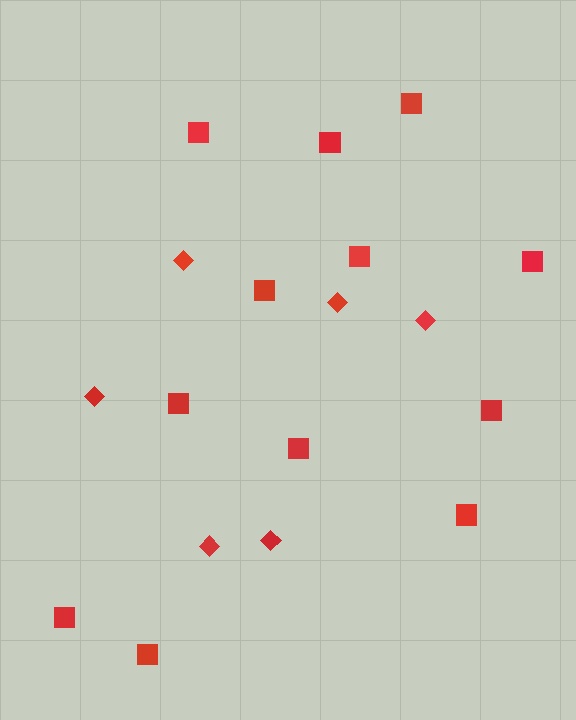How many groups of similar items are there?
There are 2 groups: one group of squares (12) and one group of diamonds (6).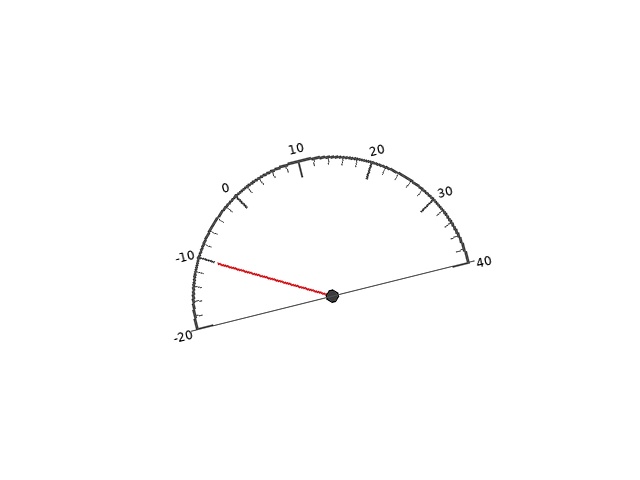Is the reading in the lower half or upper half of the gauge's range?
The reading is in the lower half of the range (-20 to 40).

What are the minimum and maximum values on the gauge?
The gauge ranges from -20 to 40.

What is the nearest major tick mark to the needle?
The nearest major tick mark is -10.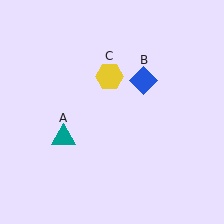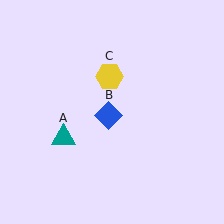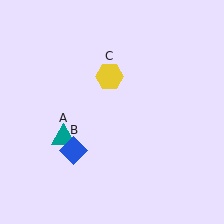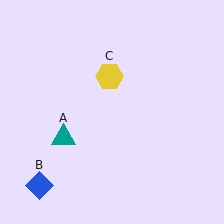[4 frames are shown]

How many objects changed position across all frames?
1 object changed position: blue diamond (object B).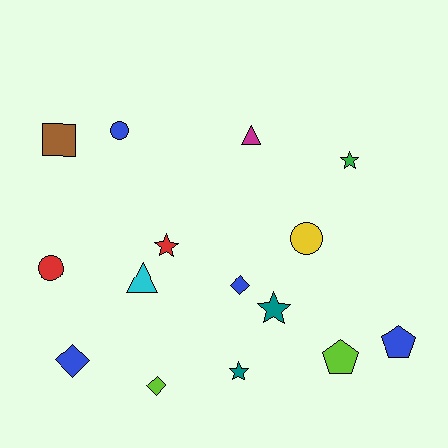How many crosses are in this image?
There are no crosses.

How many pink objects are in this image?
There are no pink objects.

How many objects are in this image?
There are 15 objects.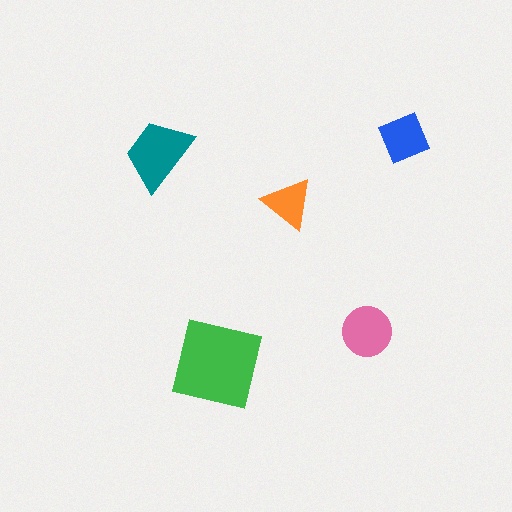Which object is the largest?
The green square.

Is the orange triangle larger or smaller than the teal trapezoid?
Smaller.